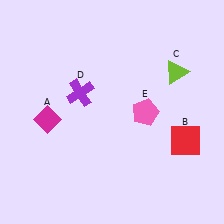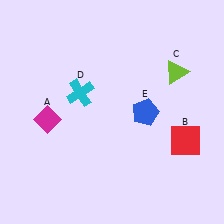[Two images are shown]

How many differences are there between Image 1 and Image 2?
There are 2 differences between the two images.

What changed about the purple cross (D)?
In Image 1, D is purple. In Image 2, it changed to cyan.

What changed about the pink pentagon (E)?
In Image 1, E is pink. In Image 2, it changed to blue.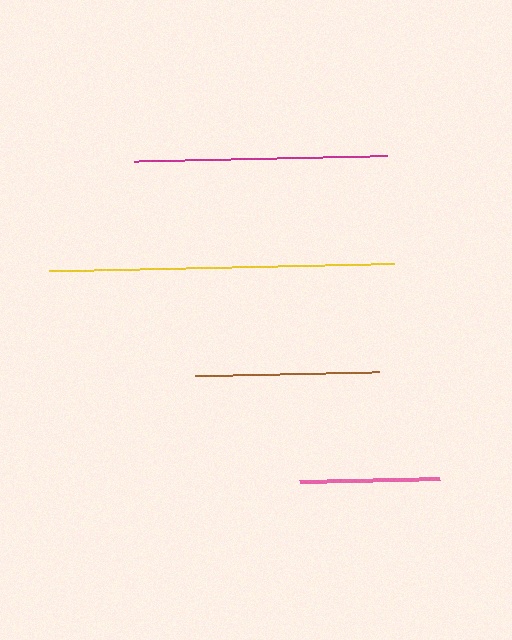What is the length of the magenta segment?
The magenta segment is approximately 253 pixels long.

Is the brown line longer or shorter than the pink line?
The brown line is longer than the pink line.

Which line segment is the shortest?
The pink line is the shortest at approximately 140 pixels.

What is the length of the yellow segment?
The yellow segment is approximately 345 pixels long.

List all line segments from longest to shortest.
From longest to shortest: yellow, magenta, brown, pink.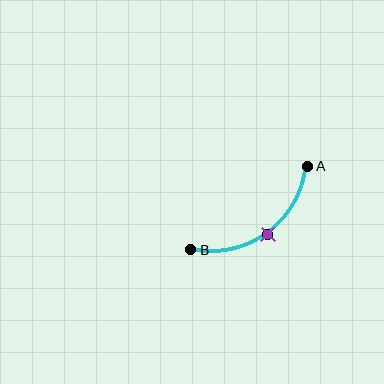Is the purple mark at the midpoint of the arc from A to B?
Yes. The purple mark lies on the arc at equal arc-length from both A and B — it is the arc midpoint.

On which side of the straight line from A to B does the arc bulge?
The arc bulges below and to the right of the straight line connecting A and B.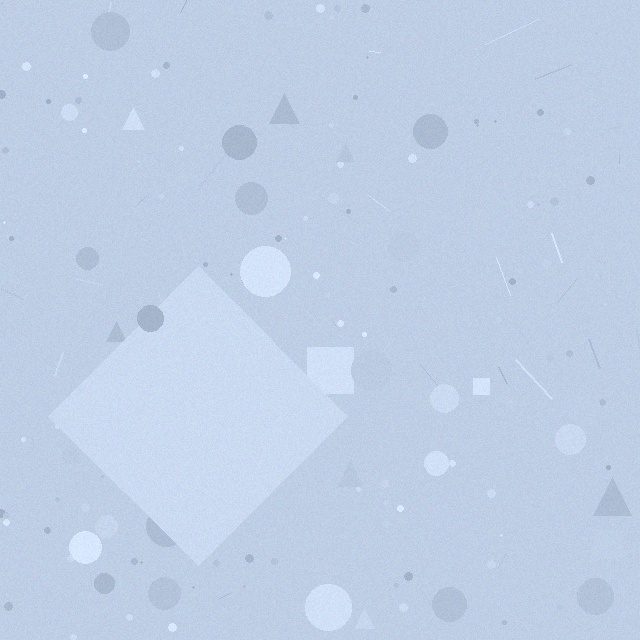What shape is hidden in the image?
A diamond is hidden in the image.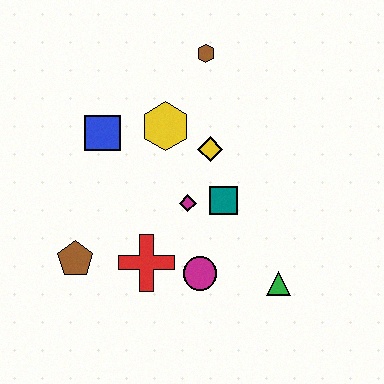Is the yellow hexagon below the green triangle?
No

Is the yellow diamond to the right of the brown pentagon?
Yes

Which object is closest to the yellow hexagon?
The yellow diamond is closest to the yellow hexagon.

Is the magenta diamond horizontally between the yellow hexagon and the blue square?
No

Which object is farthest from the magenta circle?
The brown hexagon is farthest from the magenta circle.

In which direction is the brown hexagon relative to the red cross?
The brown hexagon is above the red cross.